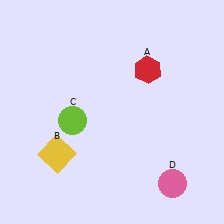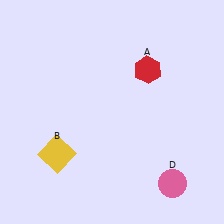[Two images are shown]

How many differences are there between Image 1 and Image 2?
There is 1 difference between the two images.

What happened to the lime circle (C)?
The lime circle (C) was removed in Image 2. It was in the bottom-left area of Image 1.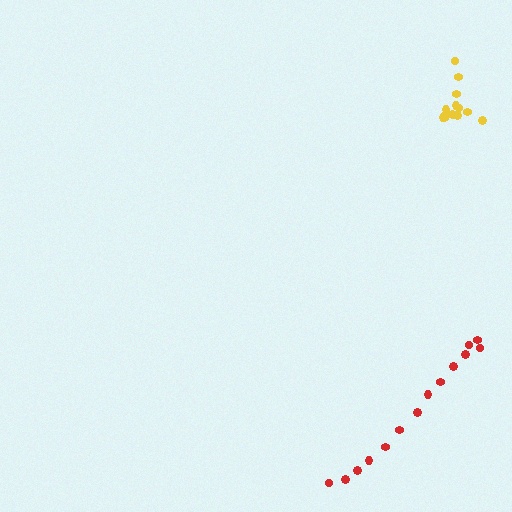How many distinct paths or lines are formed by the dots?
There are 2 distinct paths.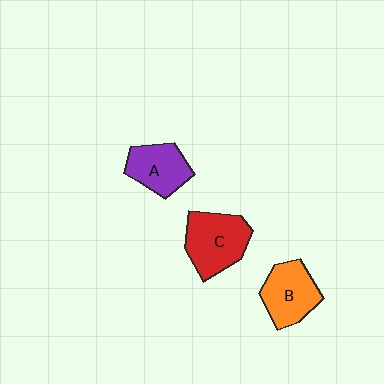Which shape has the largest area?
Shape C (red).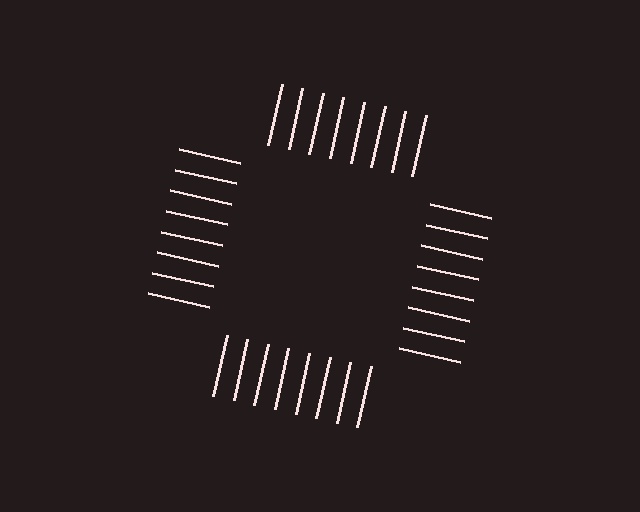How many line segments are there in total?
32 — 8 along each of the 4 edges.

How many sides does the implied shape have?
4 sides — the line-ends trace a square.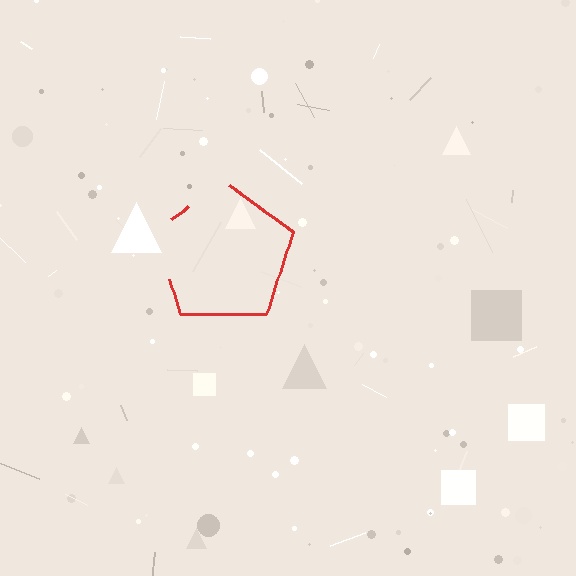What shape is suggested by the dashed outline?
The dashed outline suggests a pentagon.